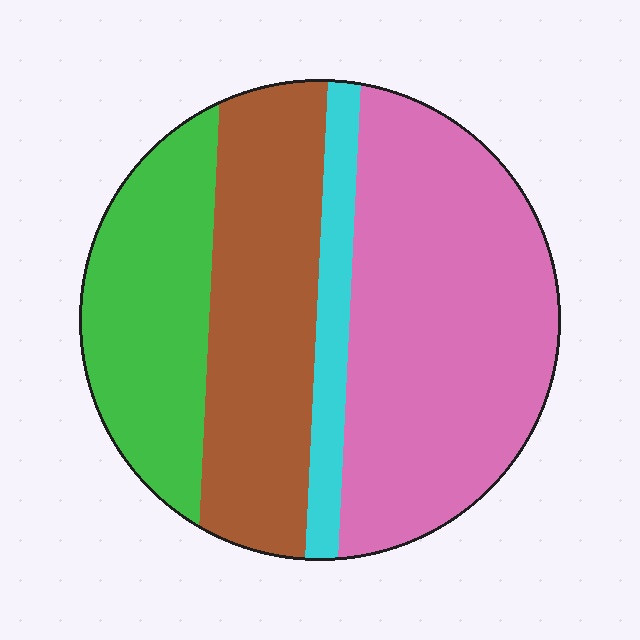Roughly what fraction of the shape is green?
Green takes up about one fifth (1/5) of the shape.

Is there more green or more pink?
Pink.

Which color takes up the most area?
Pink, at roughly 40%.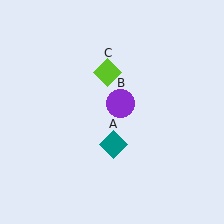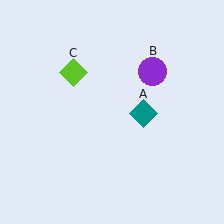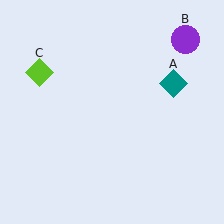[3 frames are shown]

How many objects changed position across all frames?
3 objects changed position: teal diamond (object A), purple circle (object B), lime diamond (object C).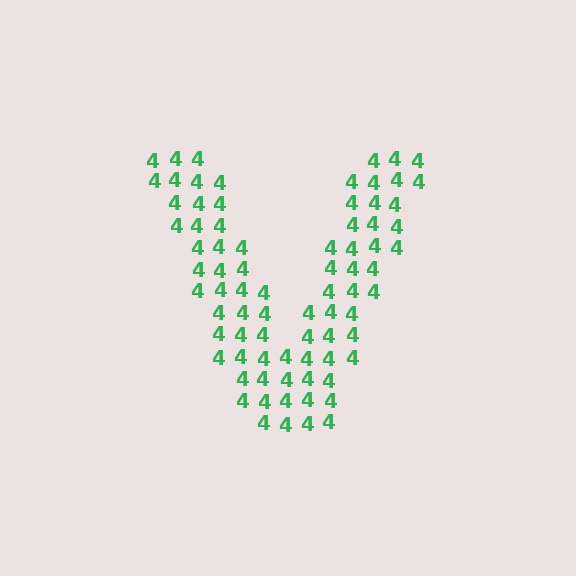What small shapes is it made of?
It is made of small digit 4's.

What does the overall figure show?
The overall figure shows the letter V.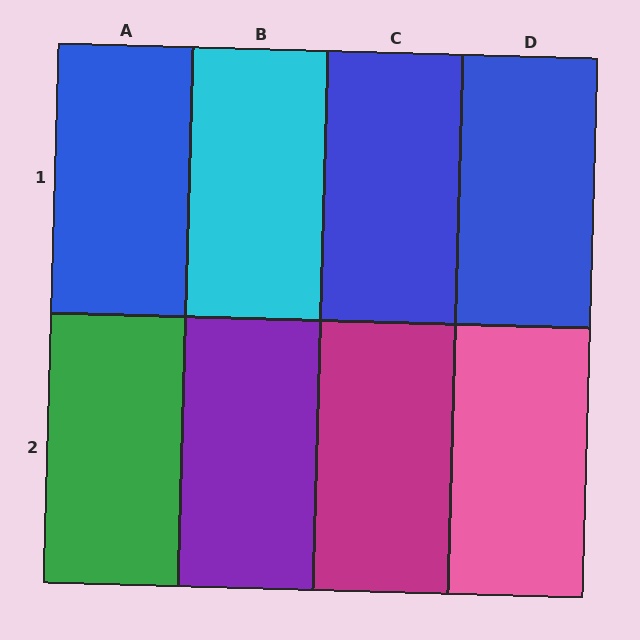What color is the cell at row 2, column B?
Purple.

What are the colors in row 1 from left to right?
Blue, cyan, blue, blue.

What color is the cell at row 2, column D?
Pink.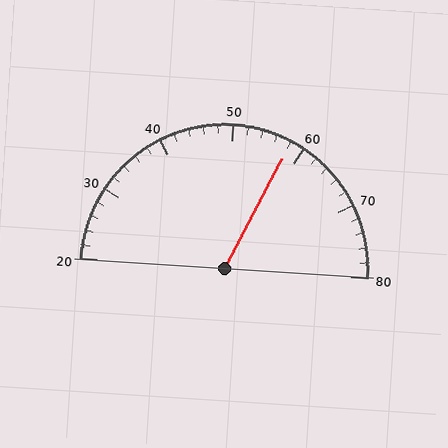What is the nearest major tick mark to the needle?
The nearest major tick mark is 60.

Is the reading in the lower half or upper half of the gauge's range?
The reading is in the upper half of the range (20 to 80).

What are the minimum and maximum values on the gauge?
The gauge ranges from 20 to 80.